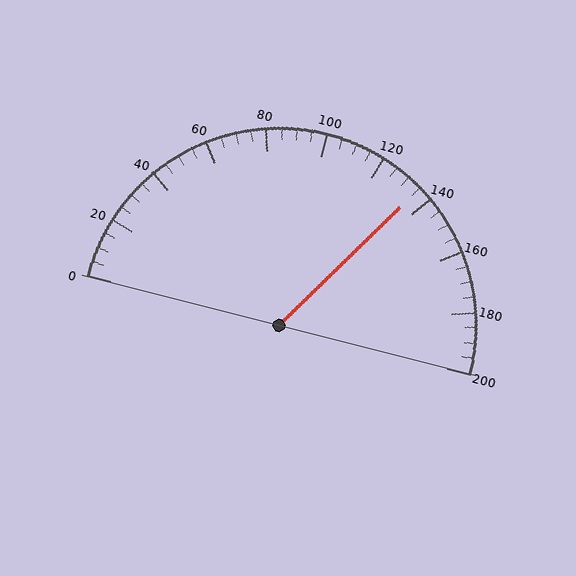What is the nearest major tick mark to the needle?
The nearest major tick mark is 140.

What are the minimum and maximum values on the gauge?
The gauge ranges from 0 to 200.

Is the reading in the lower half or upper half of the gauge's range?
The reading is in the upper half of the range (0 to 200).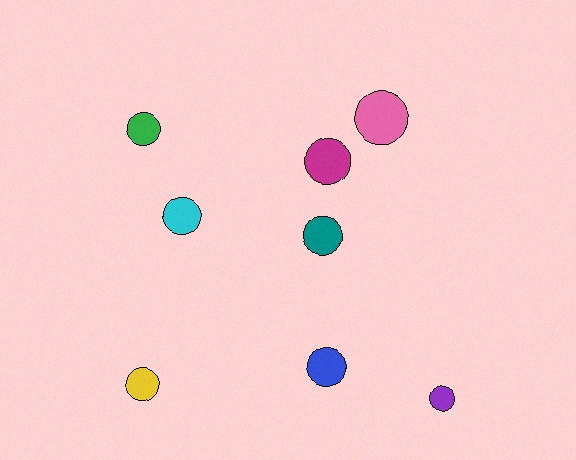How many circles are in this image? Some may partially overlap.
There are 8 circles.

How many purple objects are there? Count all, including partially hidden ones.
There is 1 purple object.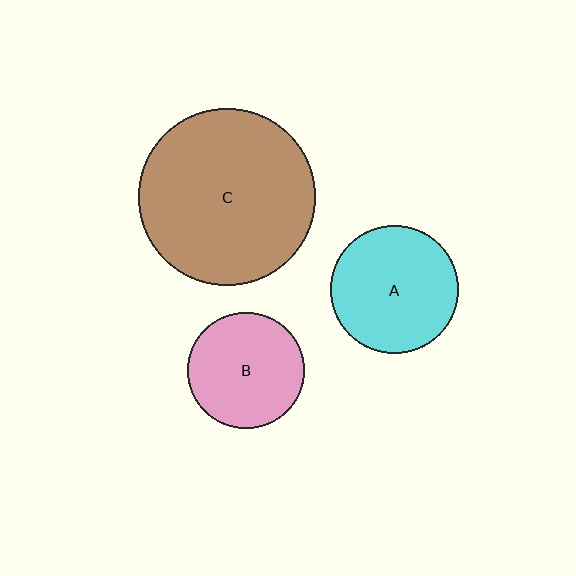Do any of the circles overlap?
No, none of the circles overlap.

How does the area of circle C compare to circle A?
Approximately 1.9 times.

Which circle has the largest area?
Circle C (brown).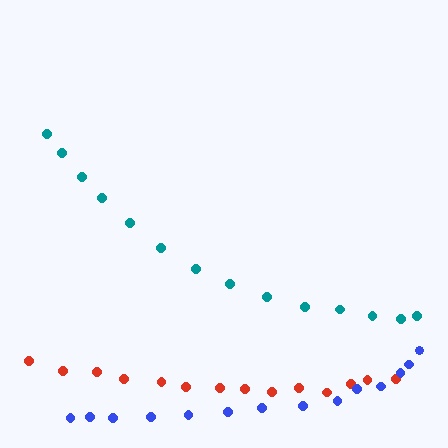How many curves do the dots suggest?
There are 3 distinct paths.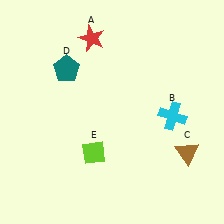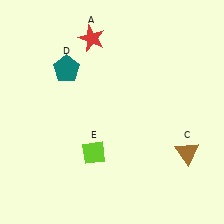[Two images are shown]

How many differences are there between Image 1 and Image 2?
There is 1 difference between the two images.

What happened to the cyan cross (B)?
The cyan cross (B) was removed in Image 2. It was in the bottom-right area of Image 1.